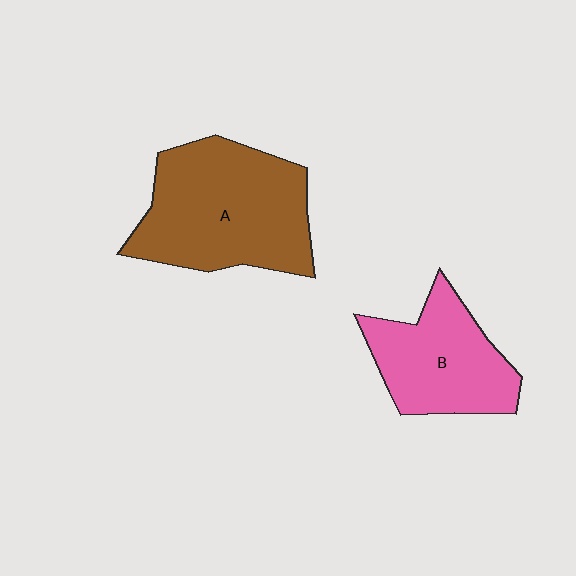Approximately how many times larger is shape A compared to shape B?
Approximately 1.5 times.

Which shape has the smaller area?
Shape B (pink).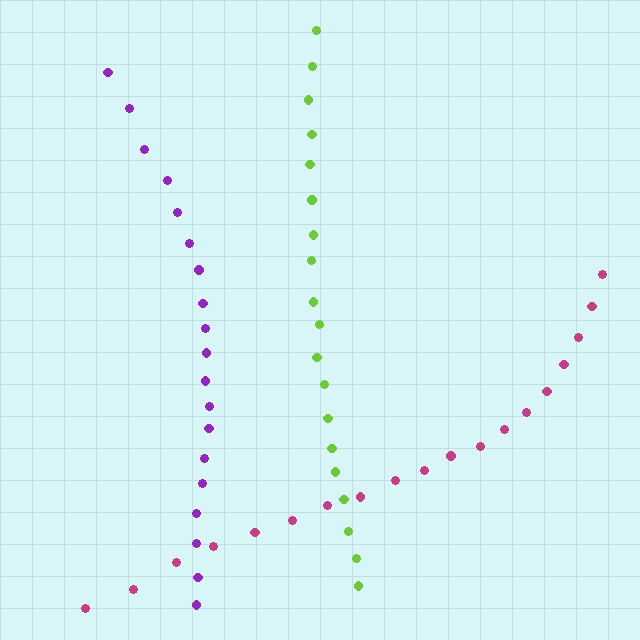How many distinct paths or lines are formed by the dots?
There are 3 distinct paths.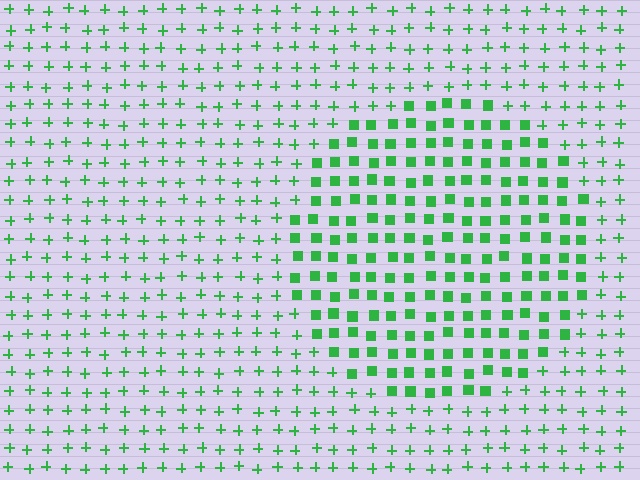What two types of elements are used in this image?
The image uses squares inside the circle region and plus signs outside it.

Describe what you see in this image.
The image is filled with small green elements arranged in a uniform grid. A circle-shaped region contains squares, while the surrounding area contains plus signs. The boundary is defined purely by the change in element shape.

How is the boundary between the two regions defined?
The boundary is defined by a change in element shape: squares inside vs. plus signs outside. All elements share the same color and spacing.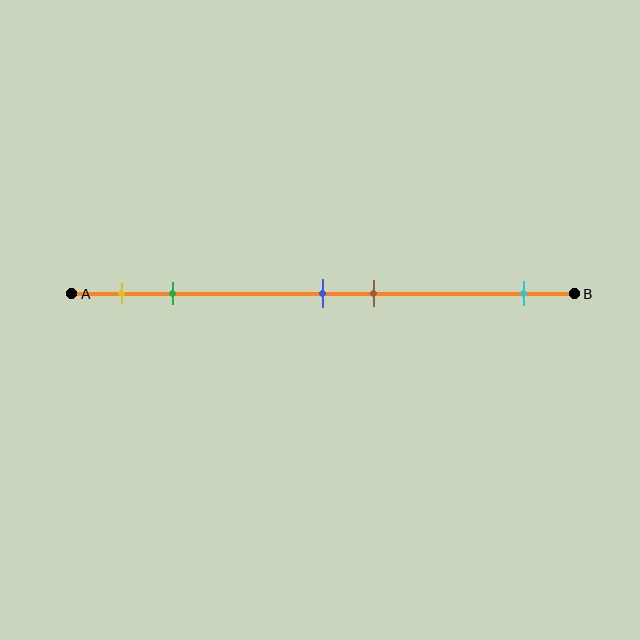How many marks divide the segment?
There are 5 marks dividing the segment.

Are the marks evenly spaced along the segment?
No, the marks are not evenly spaced.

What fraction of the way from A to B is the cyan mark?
The cyan mark is approximately 90% (0.9) of the way from A to B.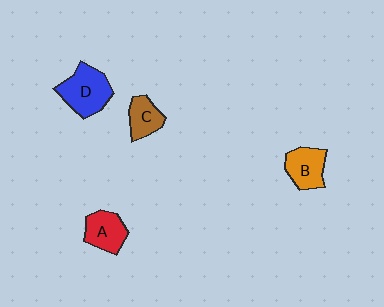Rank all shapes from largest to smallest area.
From largest to smallest: D (blue), B (orange), A (red), C (brown).